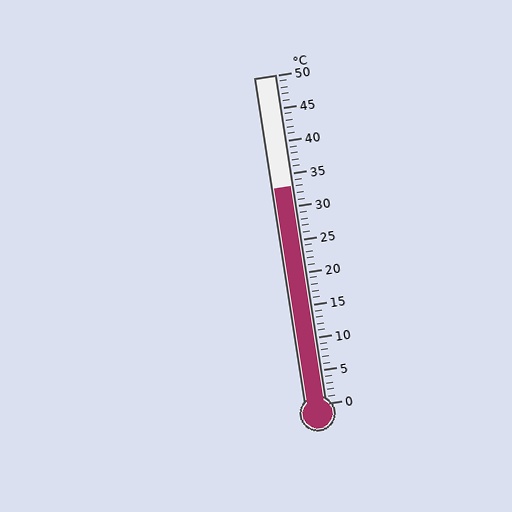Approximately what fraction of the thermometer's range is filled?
The thermometer is filled to approximately 65% of its range.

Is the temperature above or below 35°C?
The temperature is below 35°C.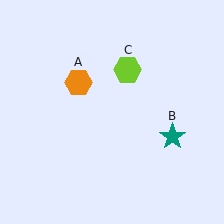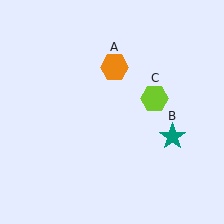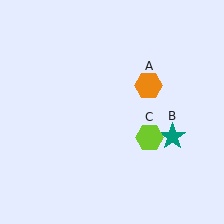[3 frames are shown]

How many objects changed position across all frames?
2 objects changed position: orange hexagon (object A), lime hexagon (object C).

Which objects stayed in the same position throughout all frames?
Teal star (object B) remained stationary.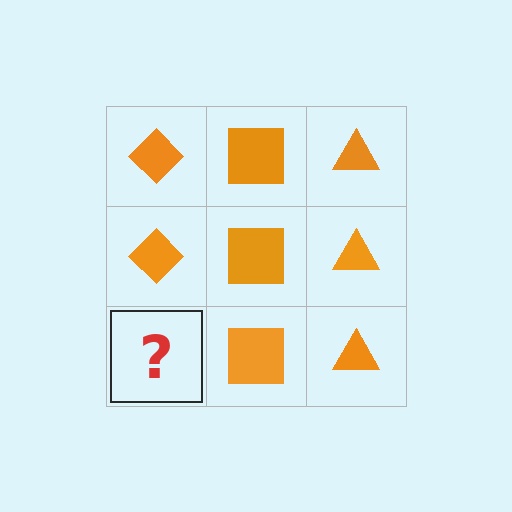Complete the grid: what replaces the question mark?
The question mark should be replaced with an orange diamond.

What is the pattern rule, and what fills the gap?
The rule is that each column has a consistent shape. The gap should be filled with an orange diamond.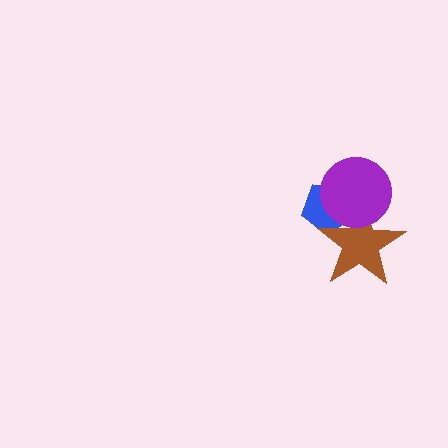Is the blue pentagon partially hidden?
Yes, it is partially covered by another shape.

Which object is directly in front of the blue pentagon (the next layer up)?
The brown star is directly in front of the blue pentagon.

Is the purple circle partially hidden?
No, no other shape covers it.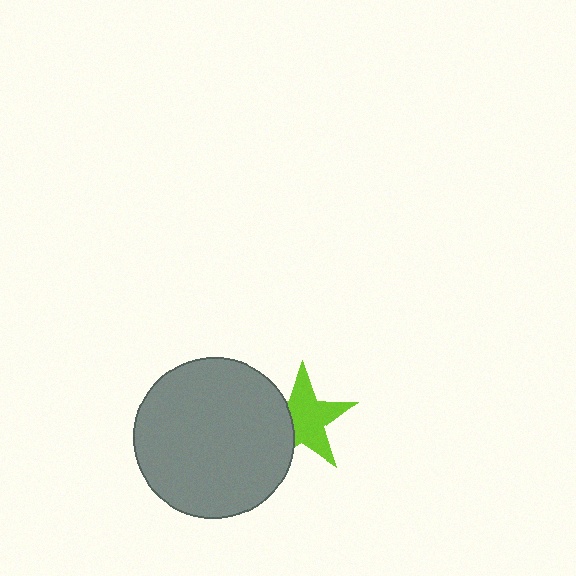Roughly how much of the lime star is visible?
Most of it is visible (roughly 67%).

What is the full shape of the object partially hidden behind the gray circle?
The partially hidden object is a lime star.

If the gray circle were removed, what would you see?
You would see the complete lime star.